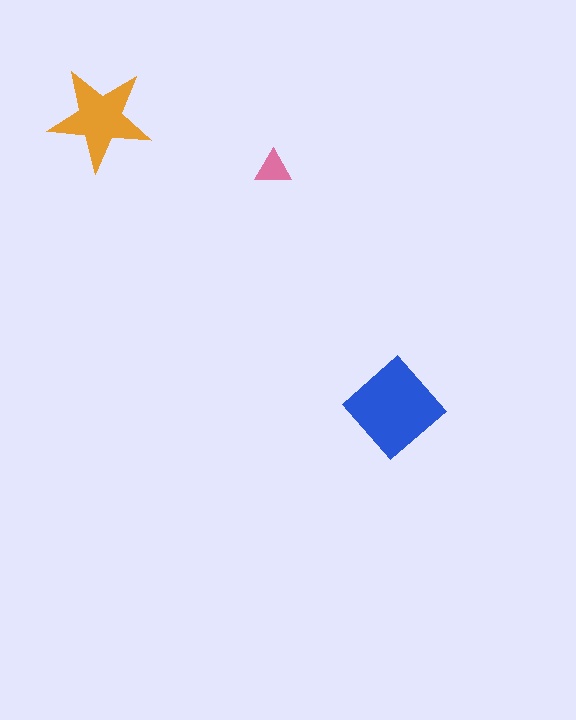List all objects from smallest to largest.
The pink triangle, the orange star, the blue diamond.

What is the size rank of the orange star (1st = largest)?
2nd.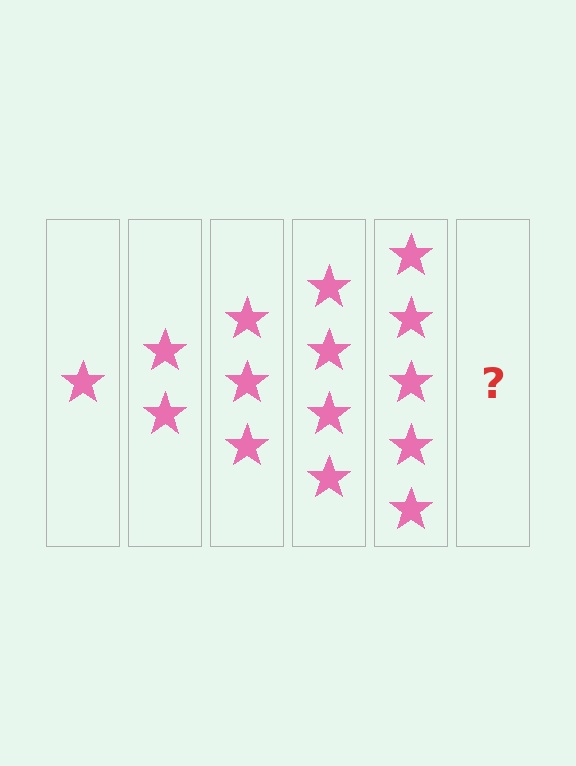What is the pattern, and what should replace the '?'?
The pattern is that each step adds one more star. The '?' should be 6 stars.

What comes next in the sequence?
The next element should be 6 stars.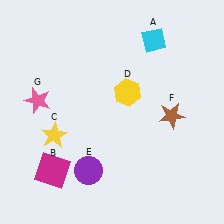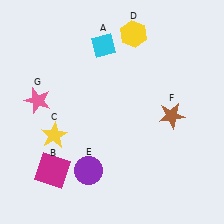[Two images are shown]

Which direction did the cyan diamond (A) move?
The cyan diamond (A) moved left.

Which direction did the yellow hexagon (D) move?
The yellow hexagon (D) moved up.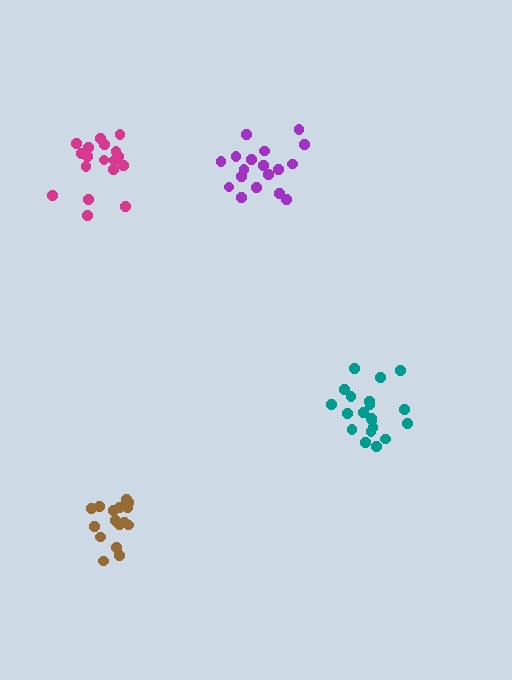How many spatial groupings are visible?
There are 4 spatial groupings.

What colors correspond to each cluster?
The clusters are colored: purple, teal, brown, magenta.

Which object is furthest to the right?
The teal cluster is rightmost.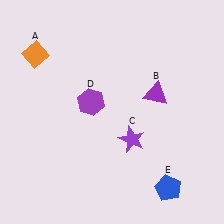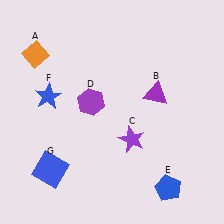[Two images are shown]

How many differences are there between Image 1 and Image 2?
There are 2 differences between the two images.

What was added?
A blue star (F), a blue square (G) were added in Image 2.